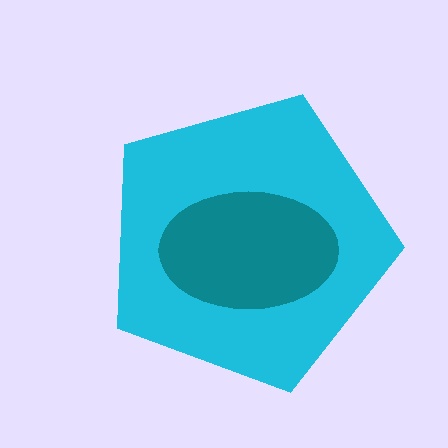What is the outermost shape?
The cyan pentagon.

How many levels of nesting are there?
2.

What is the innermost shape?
The teal ellipse.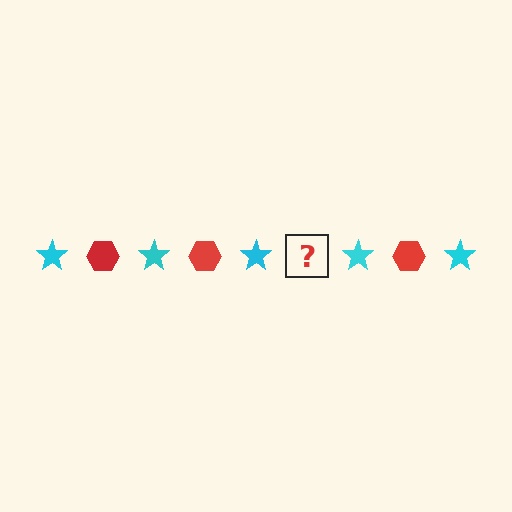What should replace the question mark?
The question mark should be replaced with a red hexagon.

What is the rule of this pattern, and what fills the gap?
The rule is that the pattern alternates between cyan star and red hexagon. The gap should be filled with a red hexagon.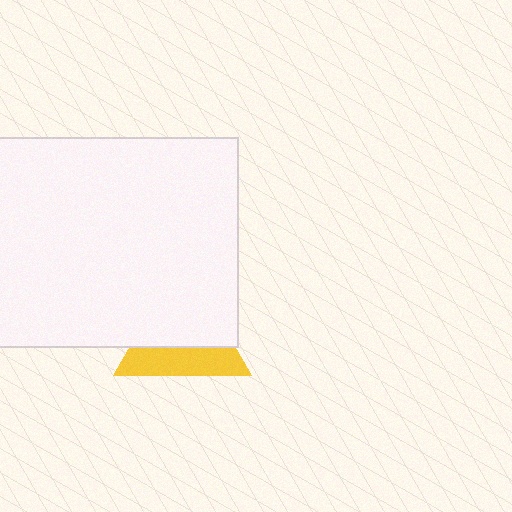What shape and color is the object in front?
The object in front is a white rectangle.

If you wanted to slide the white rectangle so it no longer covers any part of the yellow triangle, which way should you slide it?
Slide it up — that is the most direct way to separate the two shapes.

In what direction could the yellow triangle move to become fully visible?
The yellow triangle could move down. That would shift it out from behind the white rectangle entirely.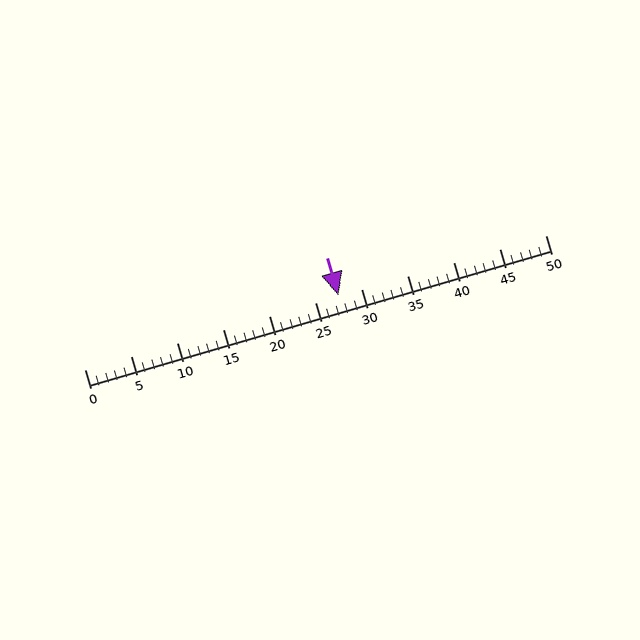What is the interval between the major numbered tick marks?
The major tick marks are spaced 5 units apart.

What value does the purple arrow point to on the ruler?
The purple arrow points to approximately 28.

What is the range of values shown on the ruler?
The ruler shows values from 0 to 50.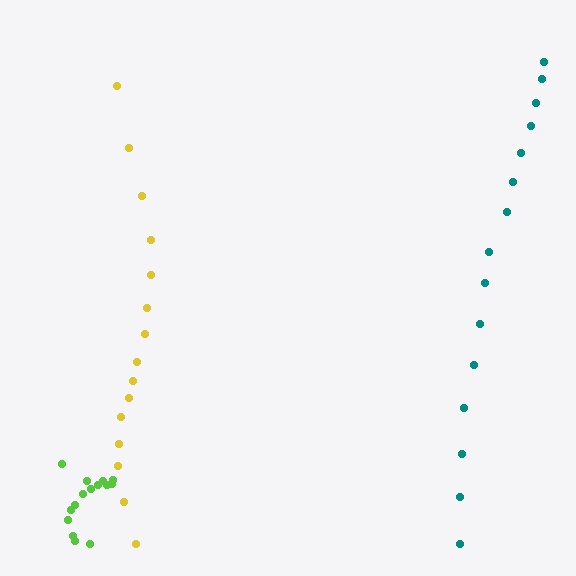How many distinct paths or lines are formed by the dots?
There are 3 distinct paths.